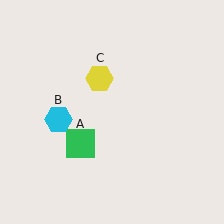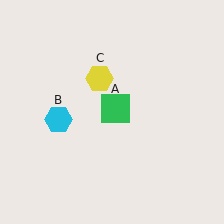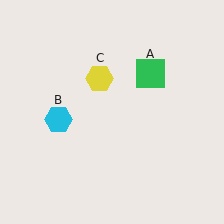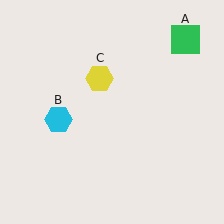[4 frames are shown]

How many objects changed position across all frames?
1 object changed position: green square (object A).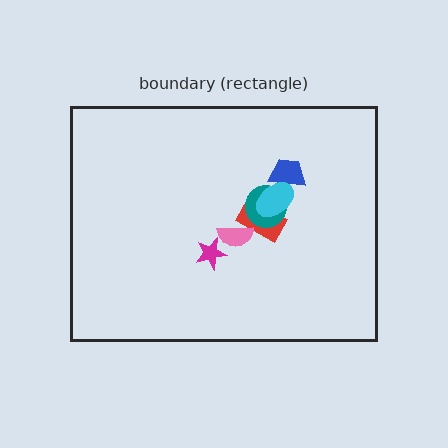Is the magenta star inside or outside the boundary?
Inside.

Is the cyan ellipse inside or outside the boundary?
Inside.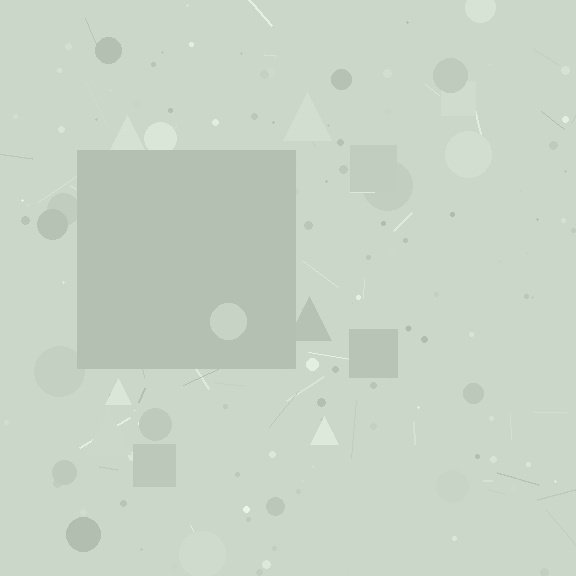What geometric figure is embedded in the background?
A square is embedded in the background.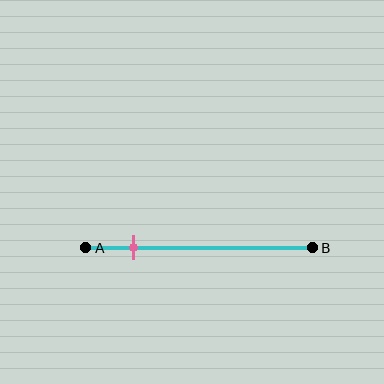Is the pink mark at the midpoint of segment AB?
No, the mark is at about 20% from A, not at the 50% midpoint.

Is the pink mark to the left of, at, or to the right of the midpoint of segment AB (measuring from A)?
The pink mark is to the left of the midpoint of segment AB.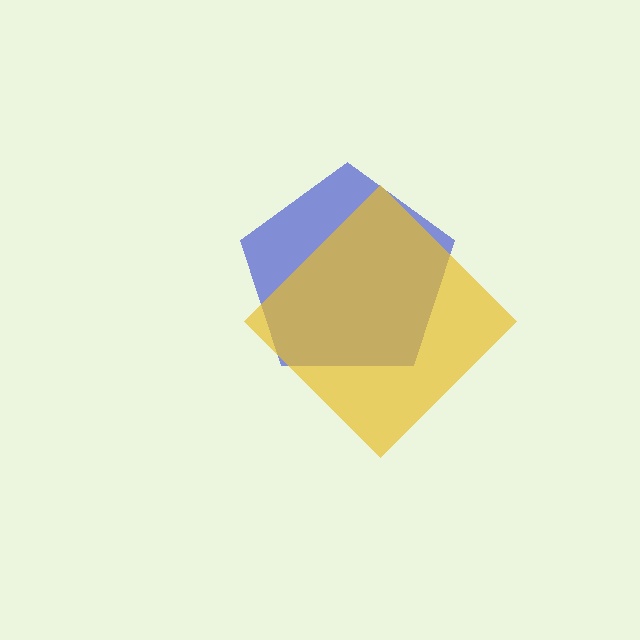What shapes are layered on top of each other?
The layered shapes are: a blue pentagon, a yellow diamond.